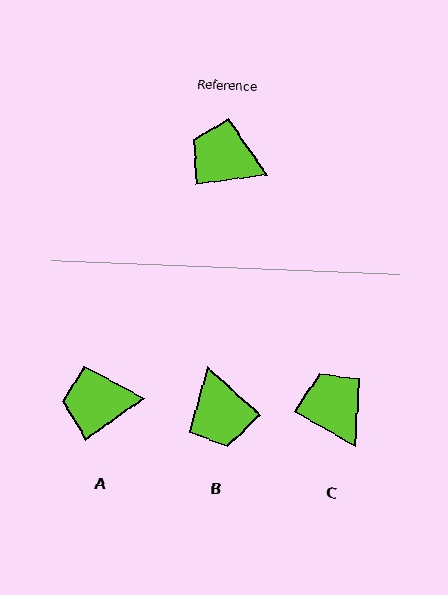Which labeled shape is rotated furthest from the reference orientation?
B, about 130 degrees away.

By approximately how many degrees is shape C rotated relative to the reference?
Approximately 37 degrees clockwise.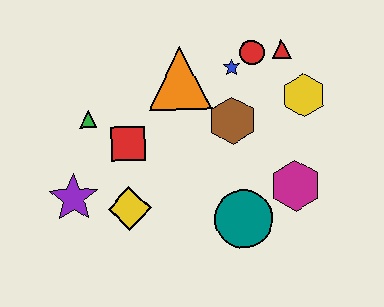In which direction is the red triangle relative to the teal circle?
The red triangle is above the teal circle.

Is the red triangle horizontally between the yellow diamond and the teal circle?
No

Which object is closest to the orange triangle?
The blue star is closest to the orange triangle.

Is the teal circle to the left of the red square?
No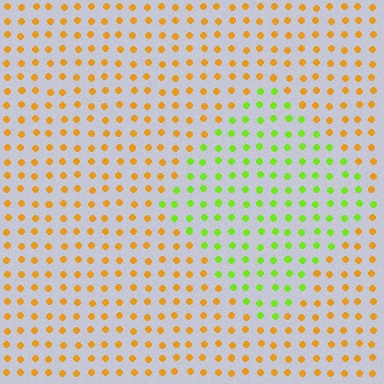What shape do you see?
I see a diamond.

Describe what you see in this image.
The image is filled with small orange elements in a uniform arrangement. A diamond-shaped region is visible where the elements are tinted to a slightly different hue, forming a subtle color boundary.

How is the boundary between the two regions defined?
The boundary is defined purely by a slight shift in hue (about 58 degrees). Spacing, size, and orientation are identical on both sides.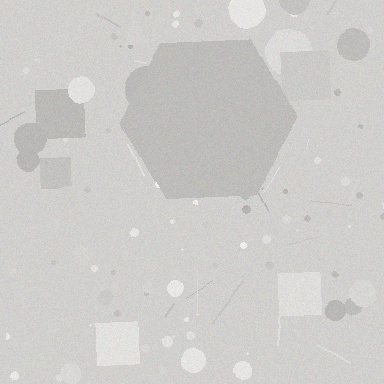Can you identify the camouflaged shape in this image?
The camouflaged shape is a hexagon.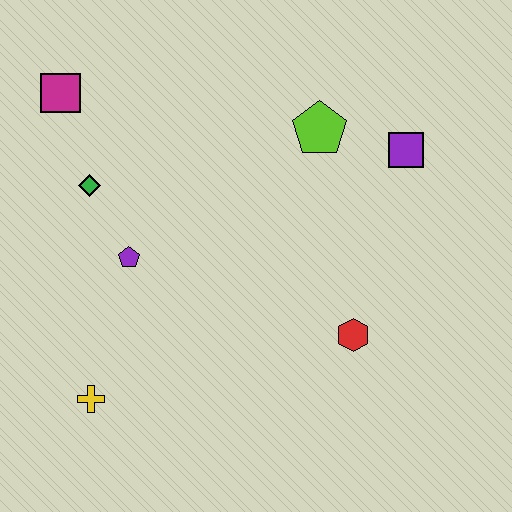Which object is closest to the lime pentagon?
The purple square is closest to the lime pentagon.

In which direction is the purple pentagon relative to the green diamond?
The purple pentagon is below the green diamond.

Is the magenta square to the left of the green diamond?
Yes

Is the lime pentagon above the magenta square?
No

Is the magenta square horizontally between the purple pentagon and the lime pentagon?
No